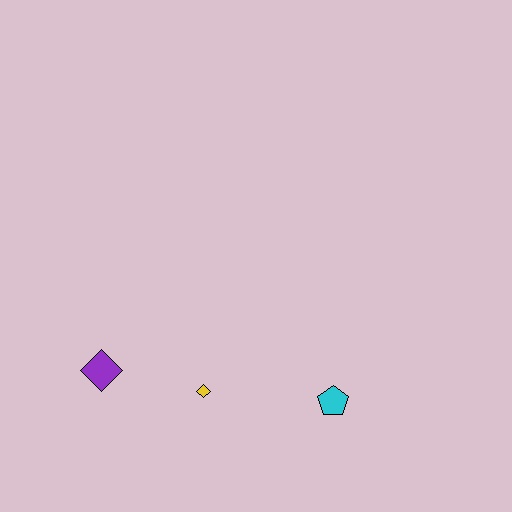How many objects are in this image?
There are 3 objects.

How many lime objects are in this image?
There are no lime objects.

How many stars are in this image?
There are no stars.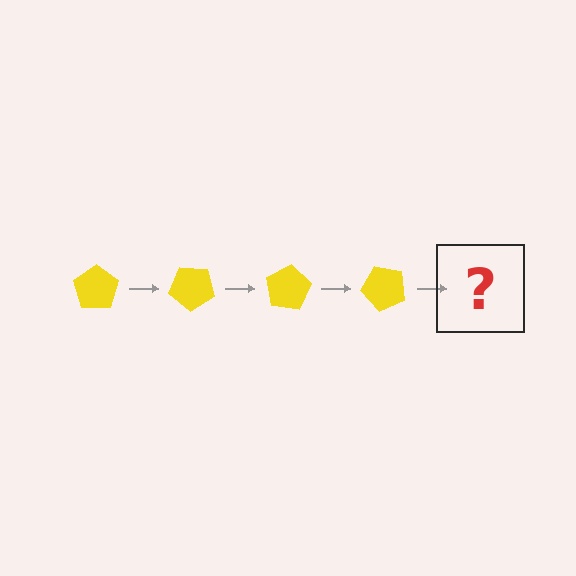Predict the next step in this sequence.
The next step is a yellow pentagon rotated 160 degrees.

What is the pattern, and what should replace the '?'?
The pattern is that the pentagon rotates 40 degrees each step. The '?' should be a yellow pentagon rotated 160 degrees.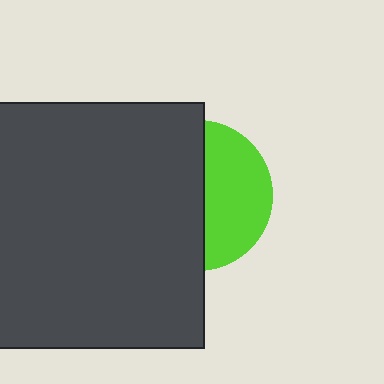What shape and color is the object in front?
The object in front is a dark gray square.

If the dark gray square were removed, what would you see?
You would see the complete lime circle.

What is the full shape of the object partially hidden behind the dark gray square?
The partially hidden object is a lime circle.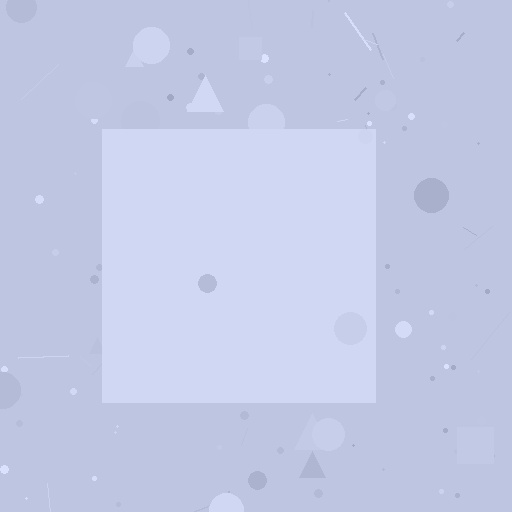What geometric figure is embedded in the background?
A square is embedded in the background.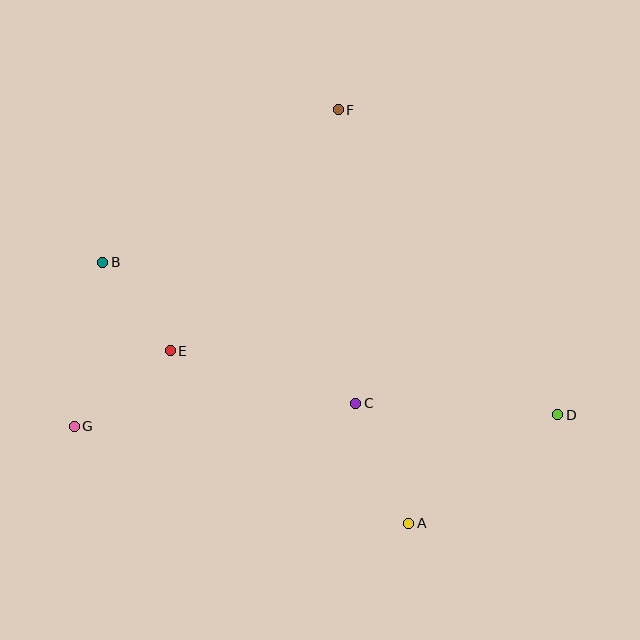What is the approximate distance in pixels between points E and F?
The distance between E and F is approximately 294 pixels.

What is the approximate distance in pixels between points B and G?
The distance between B and G is approximately 167 pixels.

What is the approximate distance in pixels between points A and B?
The distance between A and B is approximately 402 pixels.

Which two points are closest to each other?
Points B and E are closest to each other.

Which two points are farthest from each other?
Points D and G are farthest from each other.